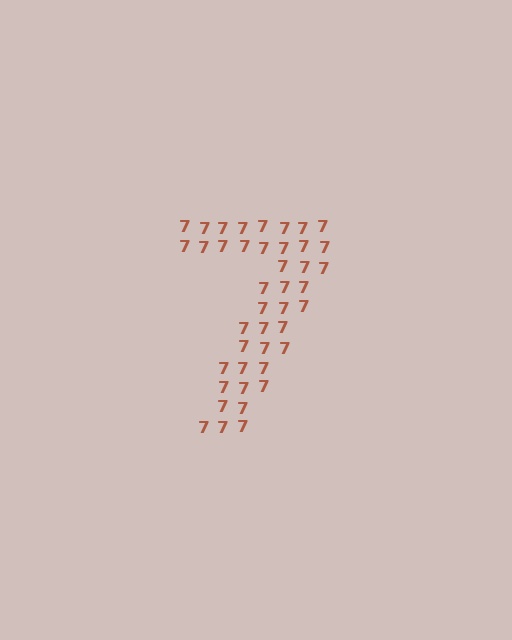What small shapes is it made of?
It is made of small digit 7's.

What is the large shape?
The large shape is the digit 7.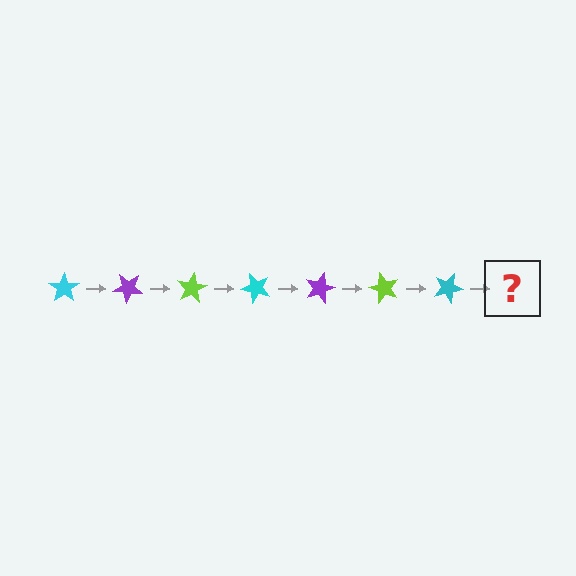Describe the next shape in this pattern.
It should be a purple star, rotated 280 degrees from the start.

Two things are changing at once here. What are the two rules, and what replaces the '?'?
The two rules are that it rotates 40 degrees each step and the color cycles through cyan, purple, and lime. The '?' should be a purple star, rotated 280 degrees from the start.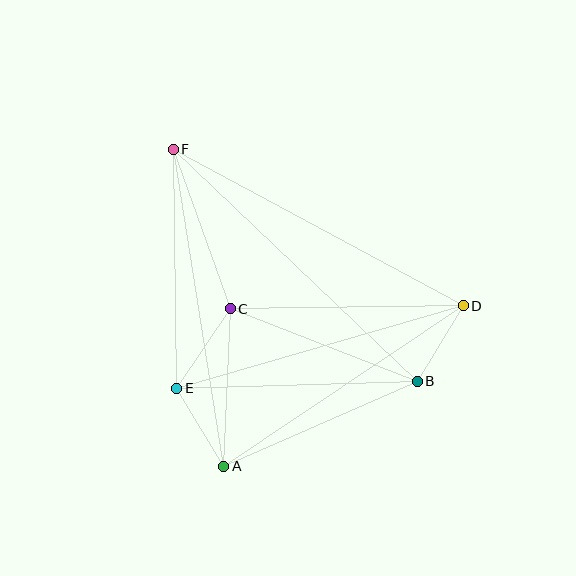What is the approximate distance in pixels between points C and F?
The distance between C and F is approximately 170 pixels.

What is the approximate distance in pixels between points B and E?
The distance between B and E is approximately 241 pixels.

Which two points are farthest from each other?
Points B and F are farthest from each other.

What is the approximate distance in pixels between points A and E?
The distance between A and E is approximately 91 pixels.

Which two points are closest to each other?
Points B and D are closest to each other.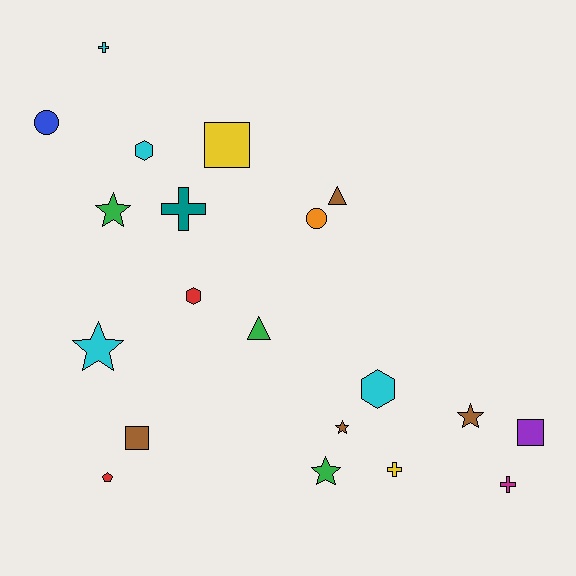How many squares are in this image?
There are 3 squares.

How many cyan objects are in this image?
There are 4 cyan objects.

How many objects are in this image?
There are 20 objects.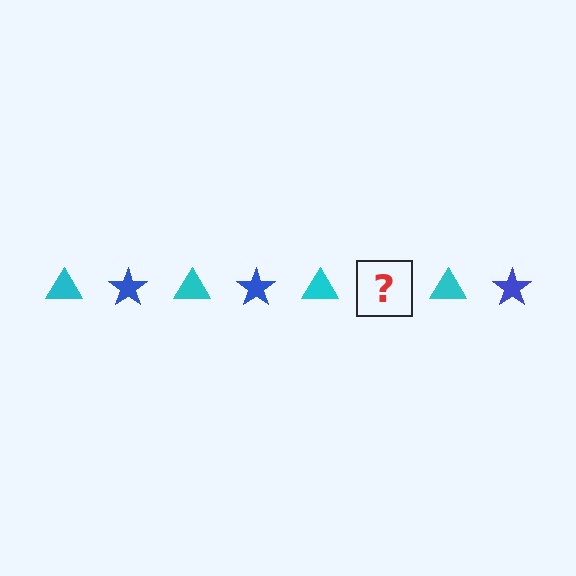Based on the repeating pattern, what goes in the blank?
The blank should be a blue star.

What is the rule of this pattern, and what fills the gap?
The rule is that the pattern alternates between cyan triangle and blue star. The gap should be filled with a blue star.